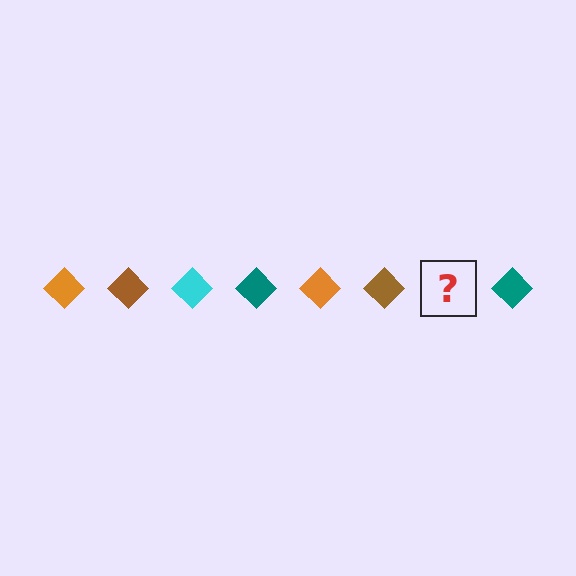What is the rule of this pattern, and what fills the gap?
The rule is that the pattern cycles through orange, brown, cyan, teal diamonds. The gap should be filled with a cyan diamond.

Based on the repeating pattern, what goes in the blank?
The blank should be a cyan diamond.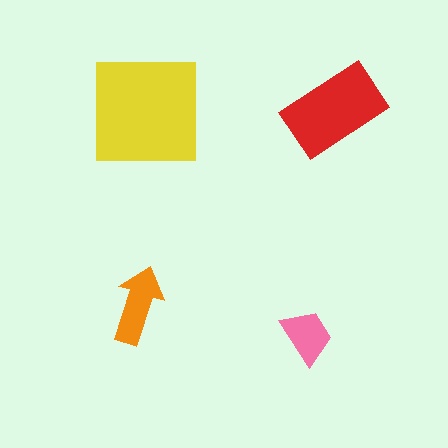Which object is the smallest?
The pink trapezoid.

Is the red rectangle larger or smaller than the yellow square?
Smaller.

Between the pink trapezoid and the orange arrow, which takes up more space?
The orange arrow.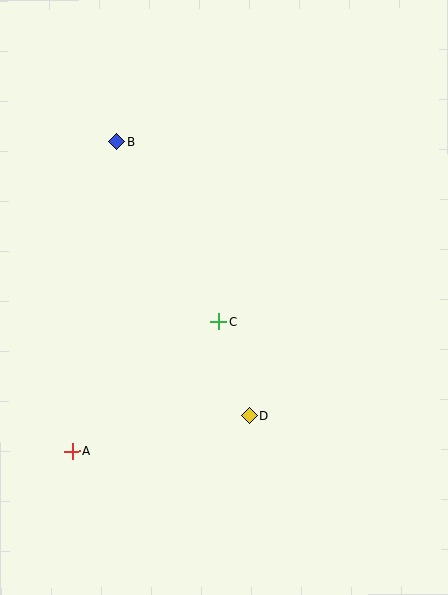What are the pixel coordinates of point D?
Point D is at (249, 416).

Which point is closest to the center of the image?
Point C at (219, 322) is closest to the center.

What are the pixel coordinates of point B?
Point B is at (117, 142).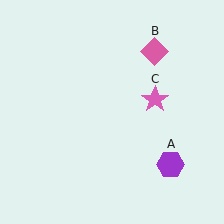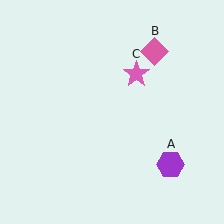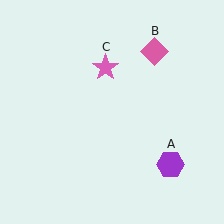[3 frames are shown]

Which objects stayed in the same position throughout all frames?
Purple hexagon (object A) and pink diamond (object B) remained stationary.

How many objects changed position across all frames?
1 object changed position: pink star (object C).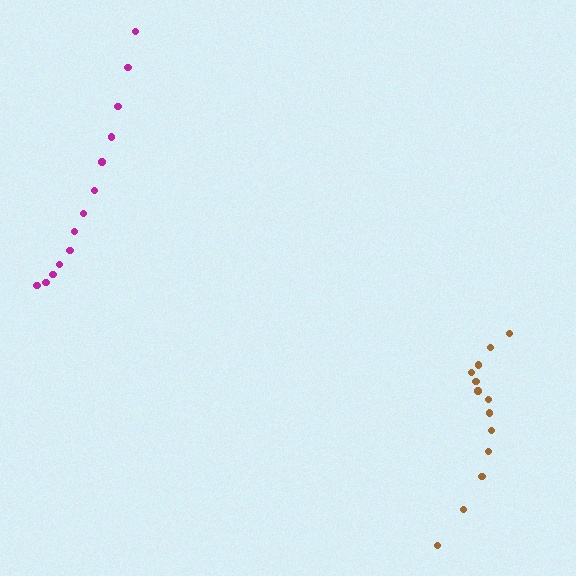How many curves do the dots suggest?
There are 2 distinct paths.